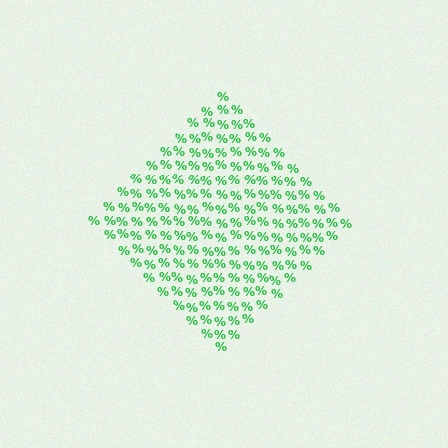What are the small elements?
The small elements are percent signs.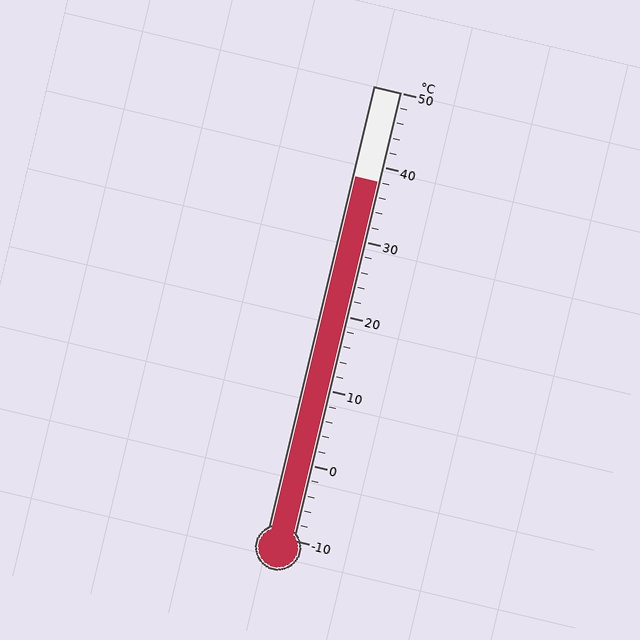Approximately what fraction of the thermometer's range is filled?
The thermometer is filled to approximately 80% of its range.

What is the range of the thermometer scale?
The thermometer scale ranges from -10°C to 50°C.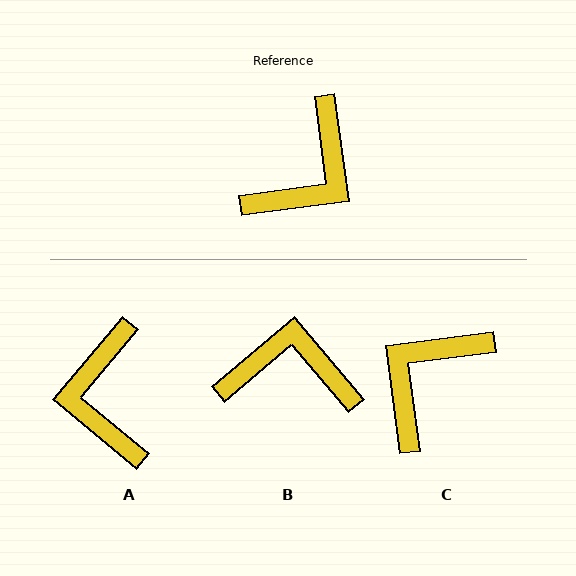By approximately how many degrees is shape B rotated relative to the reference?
Approximately 123 degrees counter-clockwise.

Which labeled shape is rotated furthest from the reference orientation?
C, about 180 degrees away.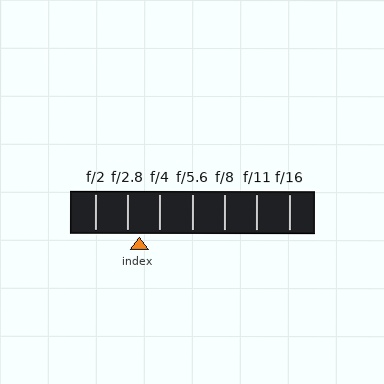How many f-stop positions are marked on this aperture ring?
There are 7 f-stop positions marked.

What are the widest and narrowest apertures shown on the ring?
The widest aperture shown is f/2 and the narrowest is f/16.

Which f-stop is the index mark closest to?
The index mark is closest to f/2.8.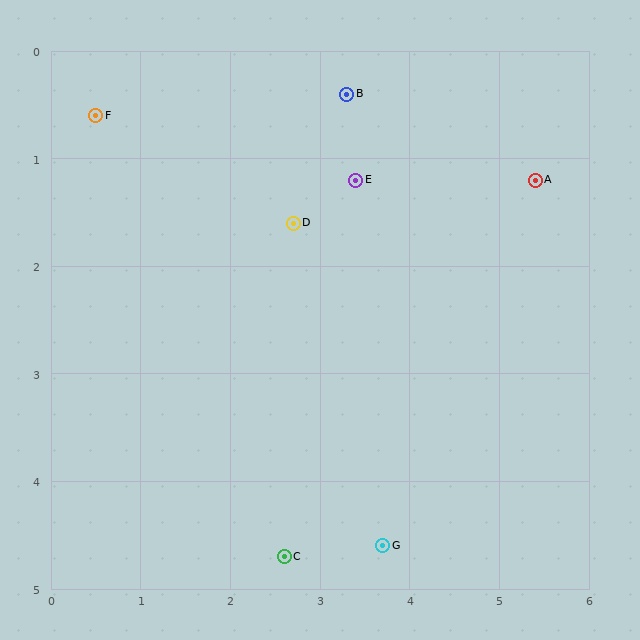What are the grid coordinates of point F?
Point F is at approximately (0.5, 0.6).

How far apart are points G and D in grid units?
Points G and D are about 3.2 grid units apart.